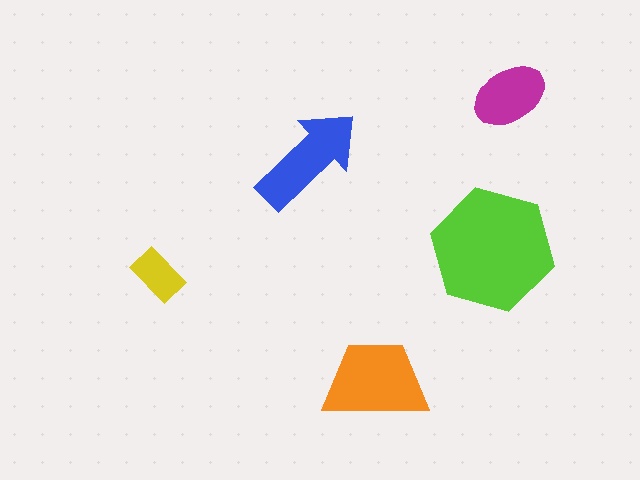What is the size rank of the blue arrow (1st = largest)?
3rd.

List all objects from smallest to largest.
The yellow rectangle, the magenta ellipse, the blue arrow, the orange trapezoid, the lime hexagon.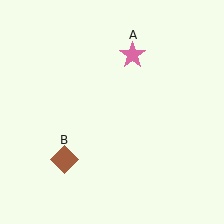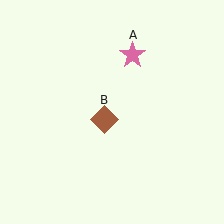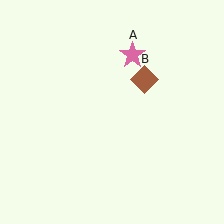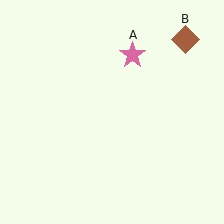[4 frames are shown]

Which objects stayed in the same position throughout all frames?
Pink star (object A) remained stationary.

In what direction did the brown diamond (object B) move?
The brown diamond (object B) moved up and to the right.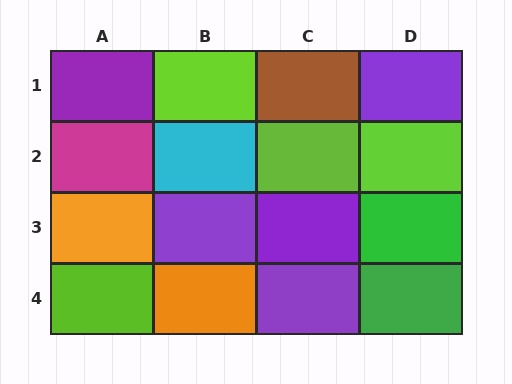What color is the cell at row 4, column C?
Purple.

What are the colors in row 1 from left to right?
Purple, lime, brown, purple.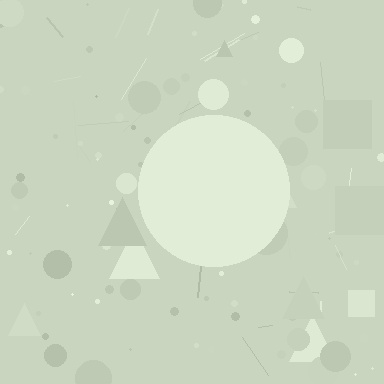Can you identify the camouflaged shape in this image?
The camouflaged shape is a circle.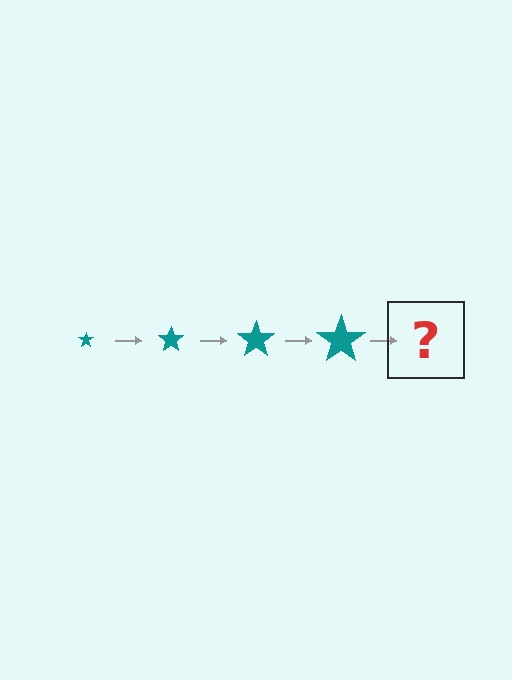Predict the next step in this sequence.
The next step is a teal star, larger than the previous one.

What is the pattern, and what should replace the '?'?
The pattern is that the star gets progressively larger each step. The '?' should be a teal star, larger than the previous one.